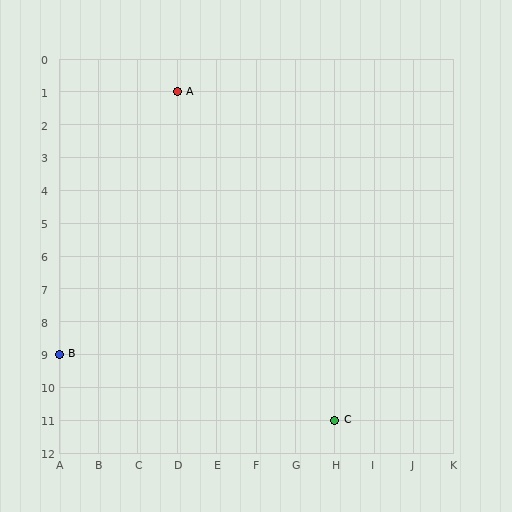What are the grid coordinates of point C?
Point C is at grid coordinates (H, 11).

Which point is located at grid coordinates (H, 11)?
Point C is at (H, 11).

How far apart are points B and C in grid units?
Points B and C are 7 columns and 2 rows apart (about 7.3 grid units diagonally).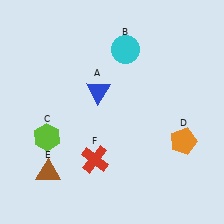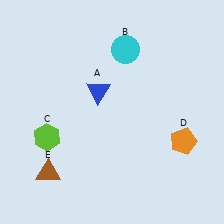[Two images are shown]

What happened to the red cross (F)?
The red cross (F) was removed in Image 2. It was in the bottom-left area of Image 1.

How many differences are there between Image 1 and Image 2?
There is 1 difference between the two images.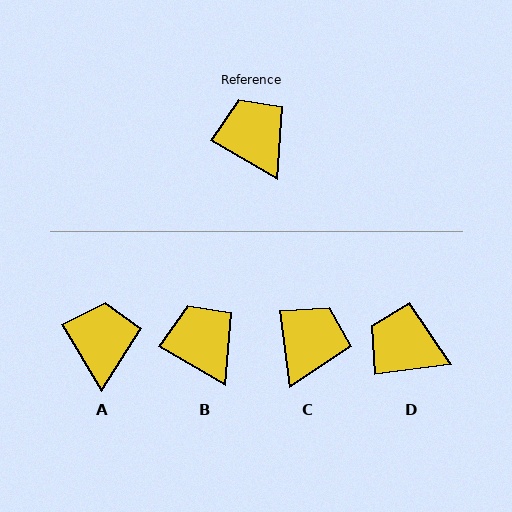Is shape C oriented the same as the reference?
No, it is off by about 52 degrees.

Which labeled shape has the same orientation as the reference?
B.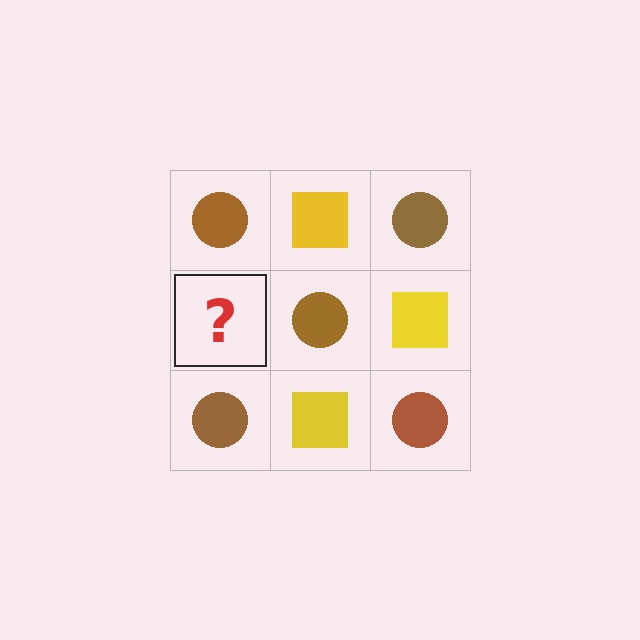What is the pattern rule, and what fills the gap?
The rule is that it alternates brown circle and yellow square in a checkerboard pattern. The gap should be filled with a yellow square.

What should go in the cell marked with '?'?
The missing cell should contain a yellow square.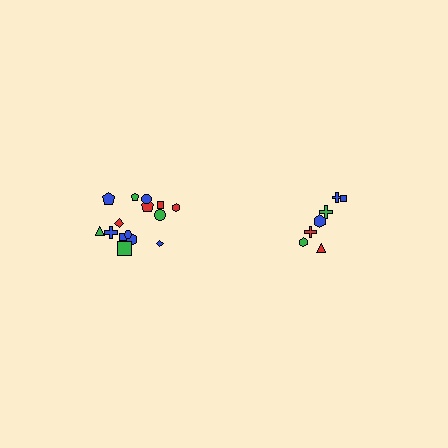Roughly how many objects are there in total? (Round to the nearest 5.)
Roughly 20 objects in total.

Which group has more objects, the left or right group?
The left group.